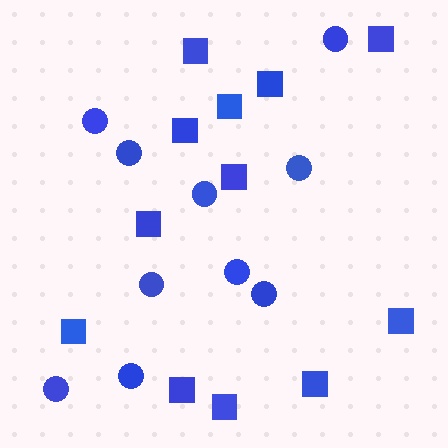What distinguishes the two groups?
There are 2 groups: one group of circles (10) and one group of squares (12).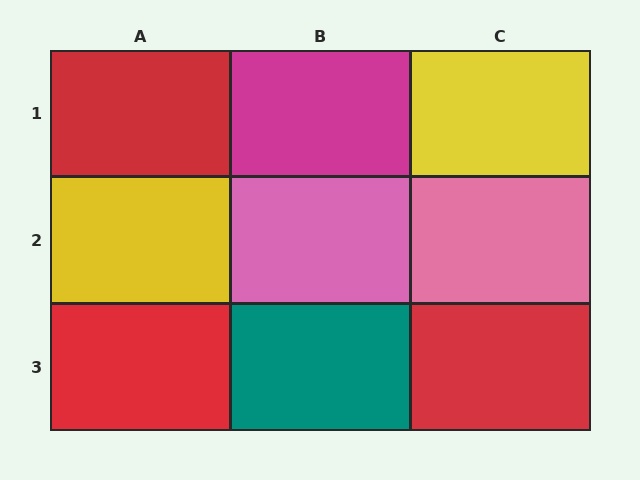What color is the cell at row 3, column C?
Red.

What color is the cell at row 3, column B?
Teal.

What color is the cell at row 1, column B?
Magenta.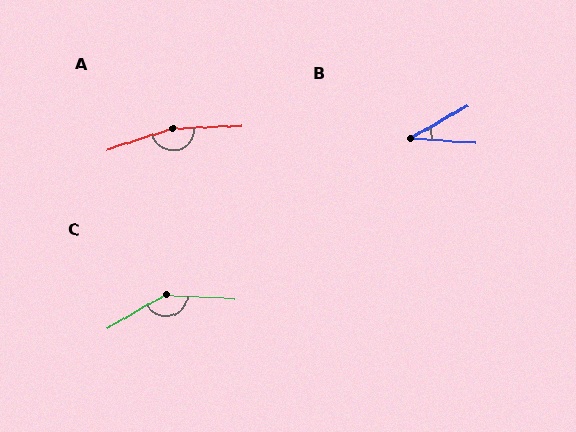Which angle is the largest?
A, at approximately 165 degrees.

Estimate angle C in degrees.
Approximately 146 degrees.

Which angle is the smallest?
B, at approximately 34 degrees.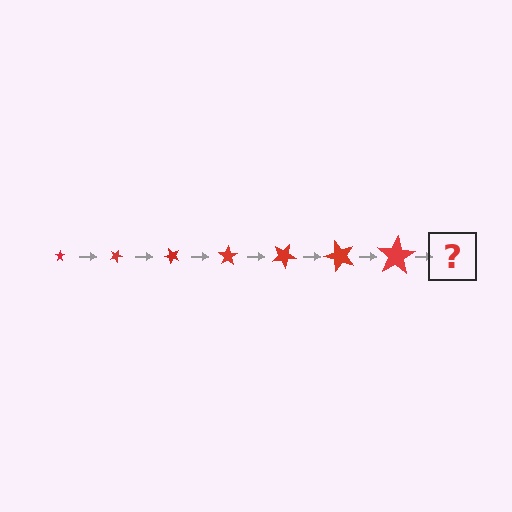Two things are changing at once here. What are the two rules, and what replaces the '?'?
The two rules are that the star grows larger each step and it rotates 25 degrees each step. The '?' should be a star, larger than the previous one and rotated 175 degrees from the start.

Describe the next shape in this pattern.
It should be a star, larger than the previous one and rotated 175 degrees from the start.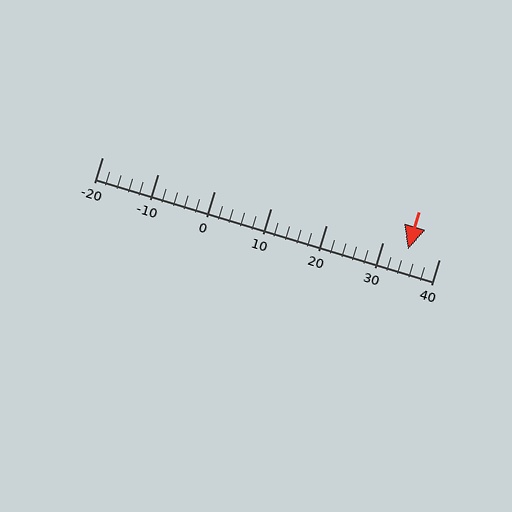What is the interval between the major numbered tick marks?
The major tick marks are spaced 10 units apart.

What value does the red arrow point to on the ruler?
The red arrow points to approximately 34.